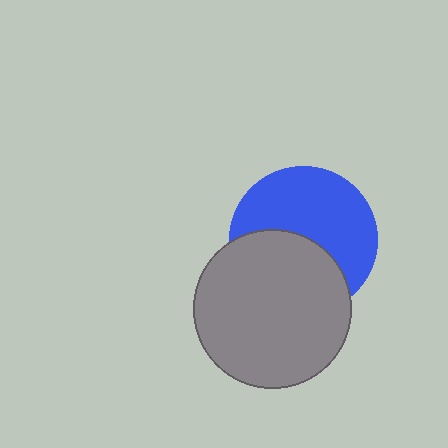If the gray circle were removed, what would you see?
You would see the complete blue circle.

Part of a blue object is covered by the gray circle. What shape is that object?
It is a circle.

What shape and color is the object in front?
The object in front is a gray circle.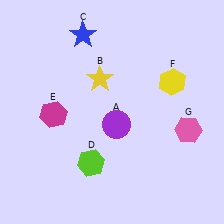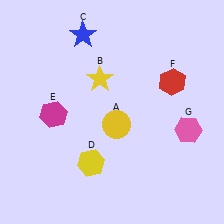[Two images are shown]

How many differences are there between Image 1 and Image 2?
There are 3 differences between the two images.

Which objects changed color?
A changed from purple to yellow. D changed from lime to yellow. F changed from yellow to red.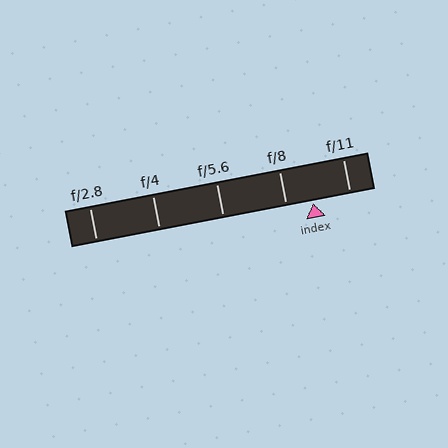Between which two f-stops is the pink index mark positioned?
The index mark is between f/8 and f/11.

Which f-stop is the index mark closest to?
The index mark is closest to f/8.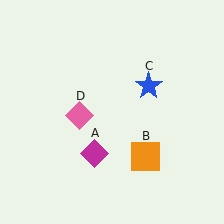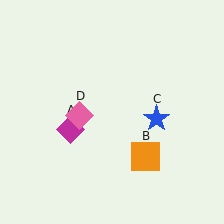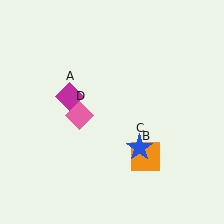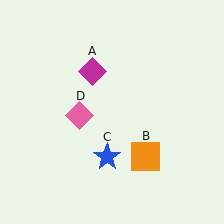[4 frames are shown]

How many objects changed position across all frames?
2 objects changed position: magenta diamond (object A), blue star (object C).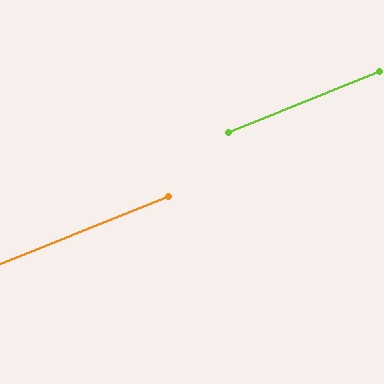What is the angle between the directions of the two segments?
Approximately 0 degrees.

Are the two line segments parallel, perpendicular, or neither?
Parallel — their directions differ by only 0.4°.